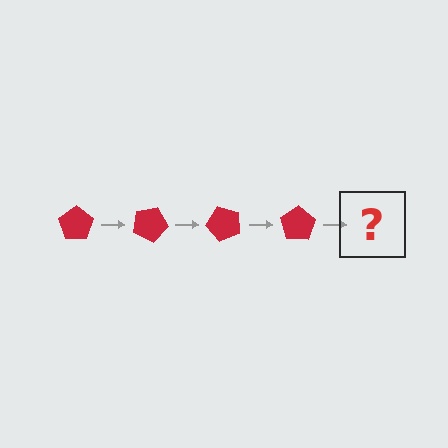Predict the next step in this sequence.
The next step is a red pentagon rotated 100 degrees.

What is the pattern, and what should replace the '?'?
The pattern is that the pentagon rotates 25 degrees each step. The '?' should be a red pentagon rotated 100 degrees.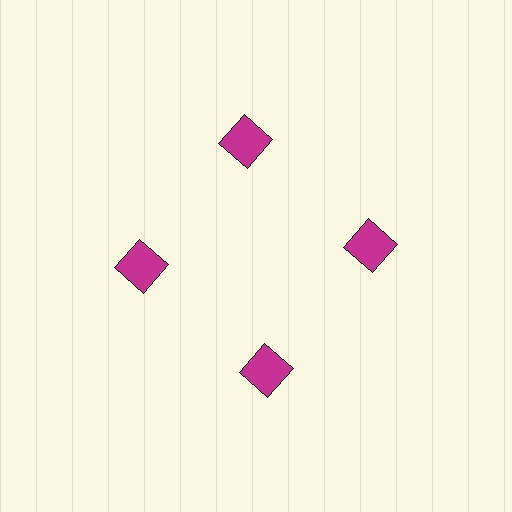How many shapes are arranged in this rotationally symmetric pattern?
There are 4 shapes, arranged in 4 groups of 1.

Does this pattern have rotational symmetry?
Yes, this pattern has 4-fold rotational symmetry. It looks the same after rotating 90 degrees around the center.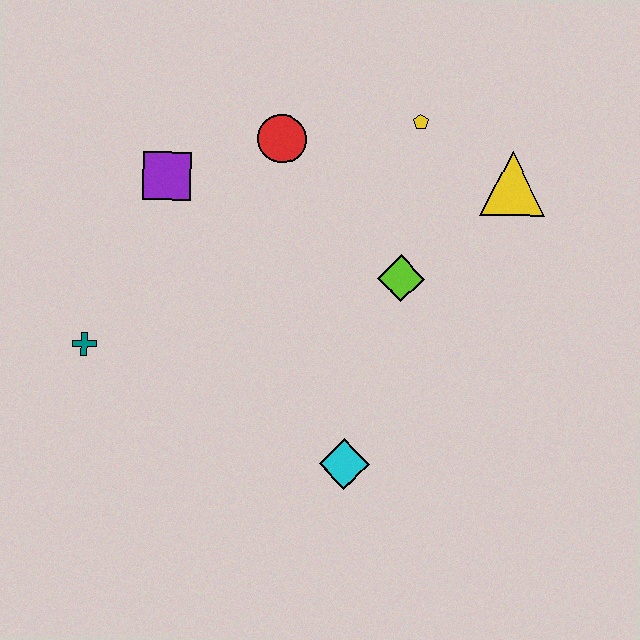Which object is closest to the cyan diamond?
The lime diamond is closest to the cyan diamond.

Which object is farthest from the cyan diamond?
The yellow pentagon is farthest from the cyan diamond.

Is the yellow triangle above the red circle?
No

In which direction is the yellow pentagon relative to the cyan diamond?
The yellow pentagon is above the cyan diamond.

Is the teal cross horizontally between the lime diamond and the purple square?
No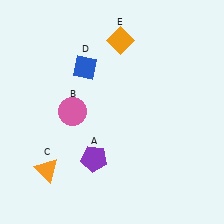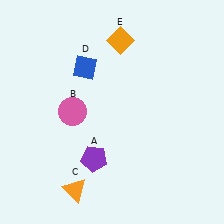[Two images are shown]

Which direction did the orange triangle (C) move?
The orange triangle (C) moved right.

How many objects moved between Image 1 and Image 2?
1 object moved between the two images.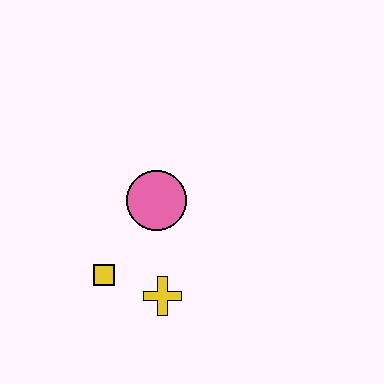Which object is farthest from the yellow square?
The pink circle is farthest from the yellow square.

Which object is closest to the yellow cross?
The yellow square is closest to the yellow cross.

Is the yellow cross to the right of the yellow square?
Yes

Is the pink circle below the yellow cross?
No